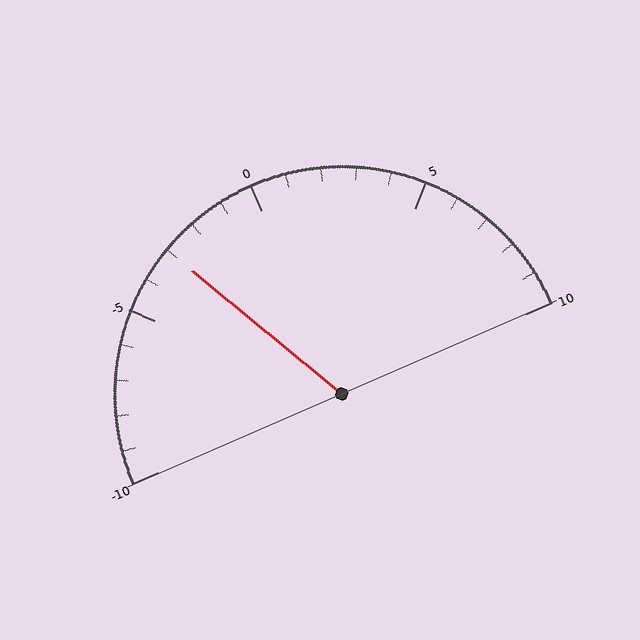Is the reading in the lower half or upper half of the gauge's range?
The reading is in the lower half of the range (-10 to 10).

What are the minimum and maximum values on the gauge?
The gauge ranges from -10 to 10.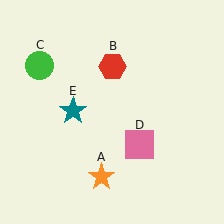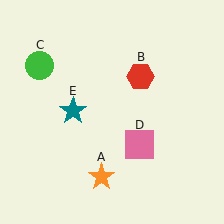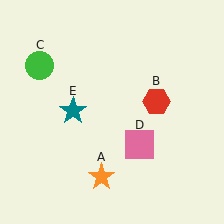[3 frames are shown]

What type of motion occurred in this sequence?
The red hexagon (object B) rotated clockwise around the center of the scene.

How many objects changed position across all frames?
1 object changed position: red hexagon (object B).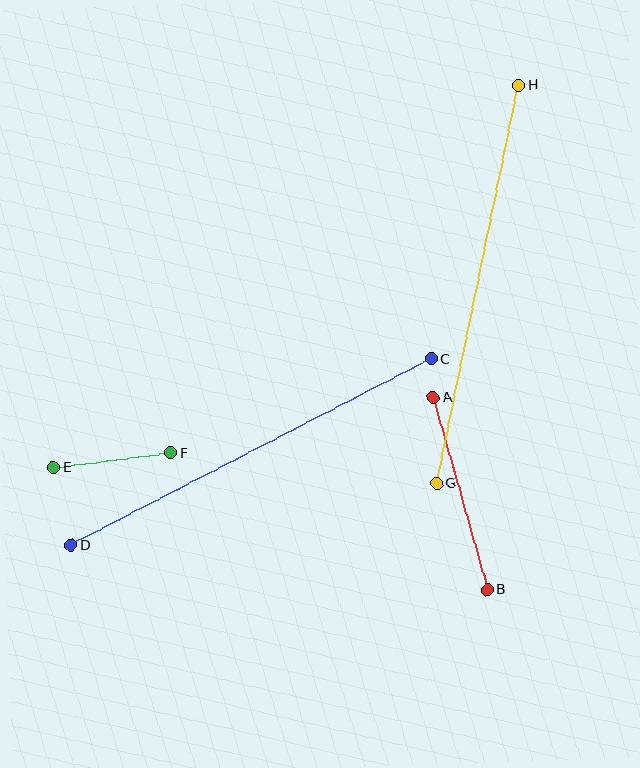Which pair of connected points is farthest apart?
Points G and H are farthest apart.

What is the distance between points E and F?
The distance is approximately 118 pixels.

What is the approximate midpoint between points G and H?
The midpoint is at approximately (478, 284) pixels.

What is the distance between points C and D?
The distance is approximately 405 pixels.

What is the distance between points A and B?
The distance is approximately 200 pixels.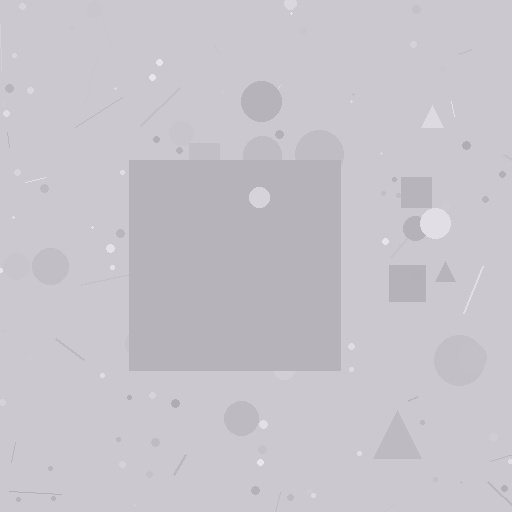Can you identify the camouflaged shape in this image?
The camouflaged shape is a square.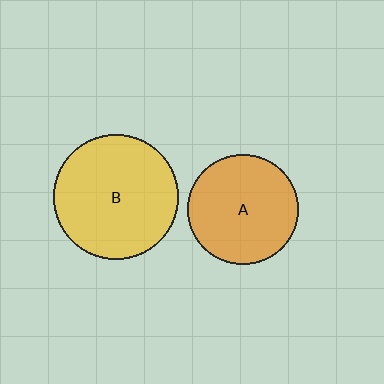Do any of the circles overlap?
No, none of the circles overlap.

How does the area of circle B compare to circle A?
Approximately 1.3 times.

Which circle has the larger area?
Circle B (yellow).